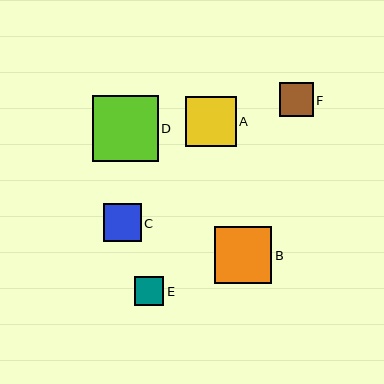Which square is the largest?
Square D is the largest with a size of approximately 66 pixels.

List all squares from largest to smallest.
From largest to smallest: D, B, A, C, F, E.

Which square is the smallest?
Square E is the smallest with a size of approximately 29 pixels.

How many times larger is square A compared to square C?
Square A is approximately 1.3 times the size of square C.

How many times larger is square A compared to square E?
Square A is approximately 1.7 times the size of square E.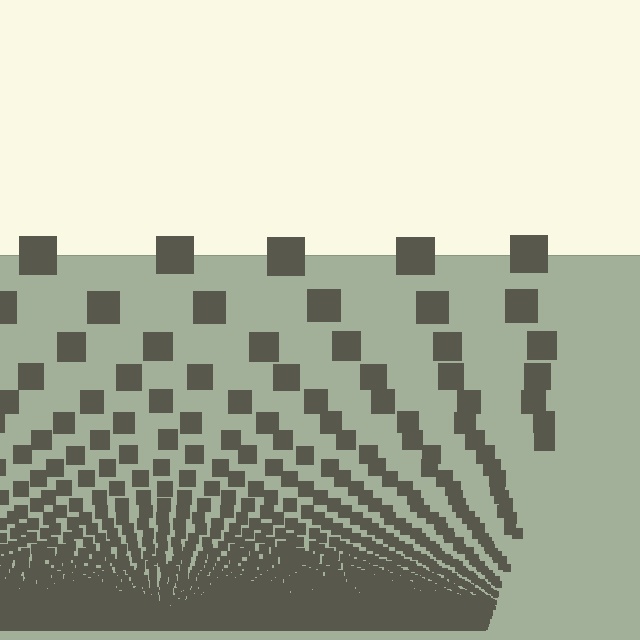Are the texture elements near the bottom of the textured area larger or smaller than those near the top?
Smaller. The gradient is inverted — elements near the bottom are smaller and denser.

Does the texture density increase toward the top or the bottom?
Density increases toward the bottom.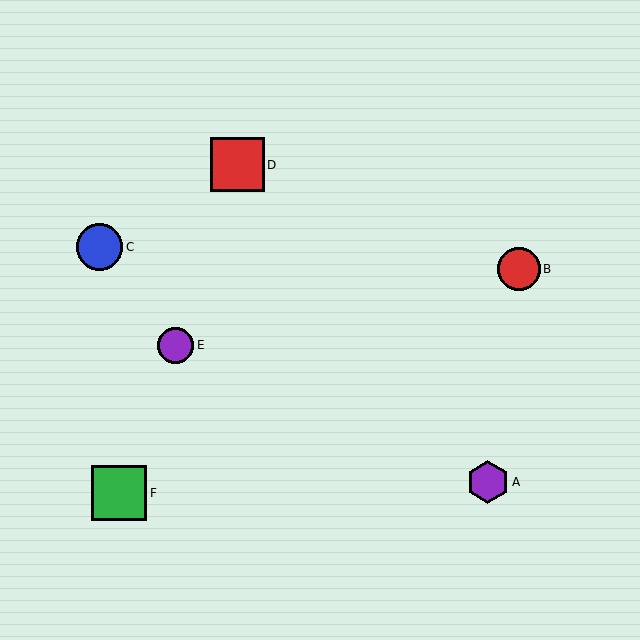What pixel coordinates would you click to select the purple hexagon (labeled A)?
Click at (488, 482) to select the purple hexagon A.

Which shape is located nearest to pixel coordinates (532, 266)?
The red circle (labeled B) at (519, 269) is nearest to that location.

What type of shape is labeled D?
Shape D is a red square.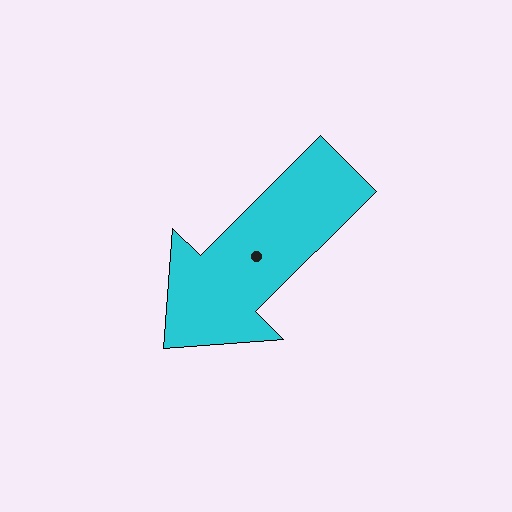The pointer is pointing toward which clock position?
Roughly 8 o'clock.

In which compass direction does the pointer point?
Southwest.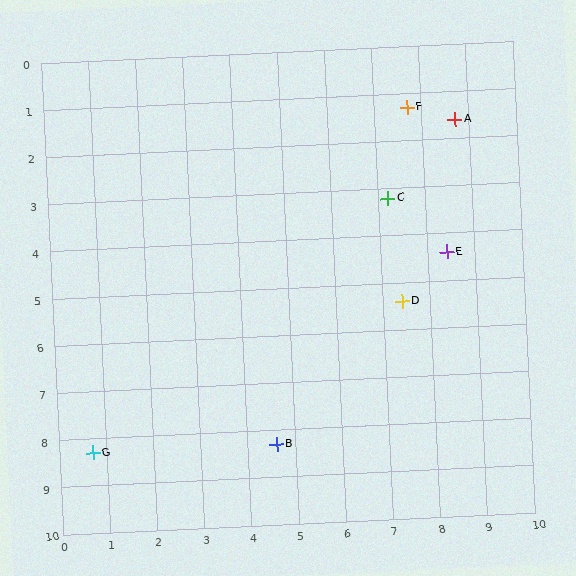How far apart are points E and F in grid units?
Points E and F are about 3.2 grid units apart.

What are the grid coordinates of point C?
Point C is at approximately (7.2, 3.2).